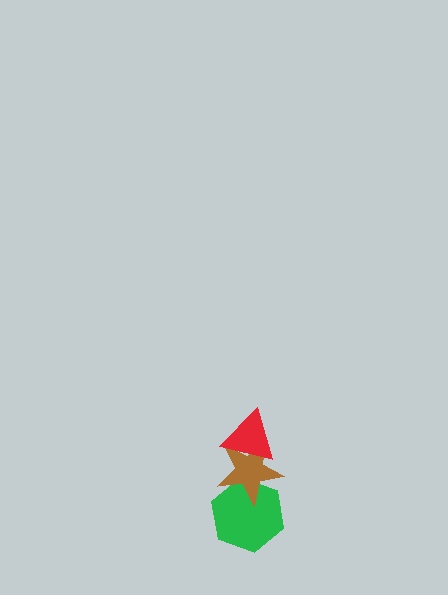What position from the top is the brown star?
The brown star is 2nd from the top.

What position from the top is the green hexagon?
The green hexagon is 3rd from the top.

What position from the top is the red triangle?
The red triangle is 1st from the top.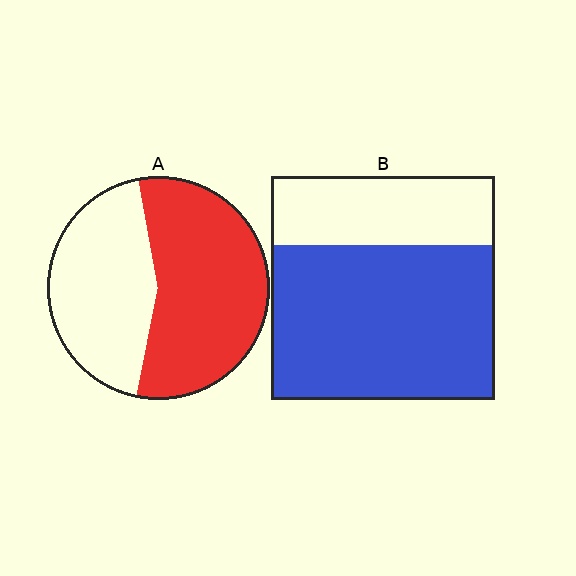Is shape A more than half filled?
Yes.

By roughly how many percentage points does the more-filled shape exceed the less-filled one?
By roughly 15 percentage points (B over A).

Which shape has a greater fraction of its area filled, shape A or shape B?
Shape B.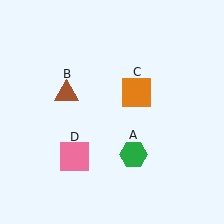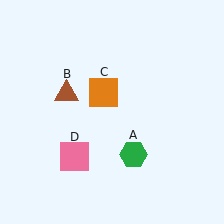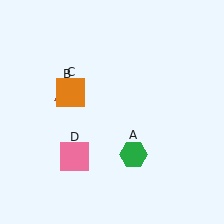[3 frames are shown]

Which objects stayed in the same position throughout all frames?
Green hexagon (object A) and brown triangle (object B) and pink square (object D) remained stationary.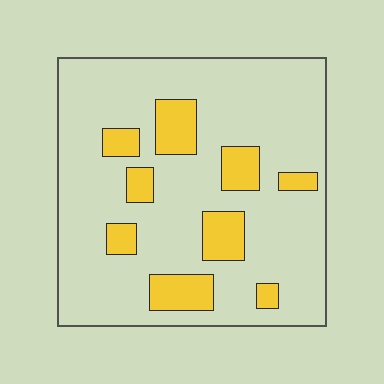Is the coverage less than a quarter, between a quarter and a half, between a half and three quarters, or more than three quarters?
Less than a quarter.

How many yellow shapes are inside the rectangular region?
9.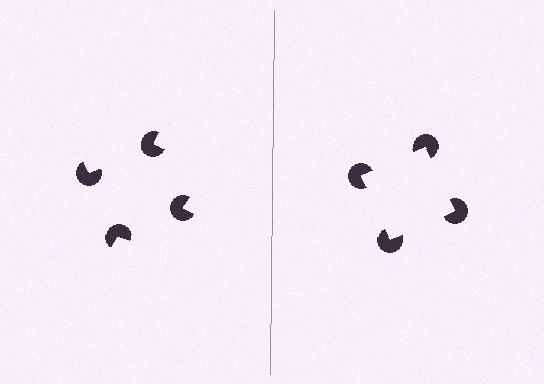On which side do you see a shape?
An illusory square appears on the right side. On the left side the wedge cuts are rotated, so no coherent shape forms.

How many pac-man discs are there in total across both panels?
8 — 4 on each side.